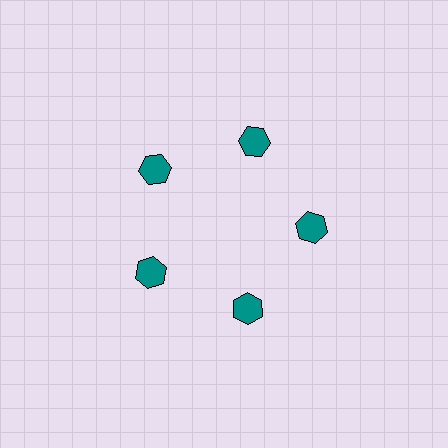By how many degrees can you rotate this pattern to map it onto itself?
The pattern maps onto itself every 72 degrees of rotation.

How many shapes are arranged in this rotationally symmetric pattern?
There are 5 shapes, arranged in 5 groups of 1.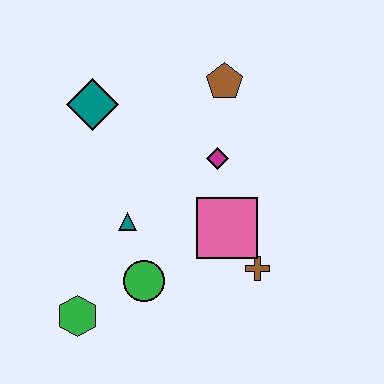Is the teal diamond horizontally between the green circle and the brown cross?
No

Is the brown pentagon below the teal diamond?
No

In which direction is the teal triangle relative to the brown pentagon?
The teal triangle is below the brown pentagon.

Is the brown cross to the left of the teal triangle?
No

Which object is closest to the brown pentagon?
The magenta diamond is closest to the brown pentagon.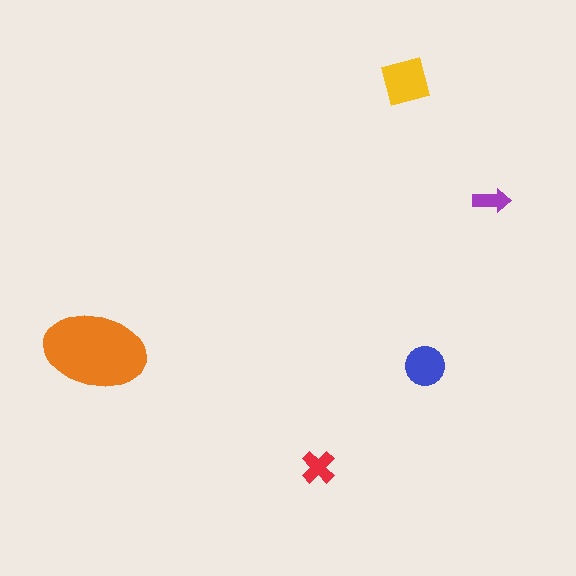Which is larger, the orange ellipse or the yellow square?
The orange ellipse.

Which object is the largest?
The orange ellipse.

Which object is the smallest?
The purple arrow.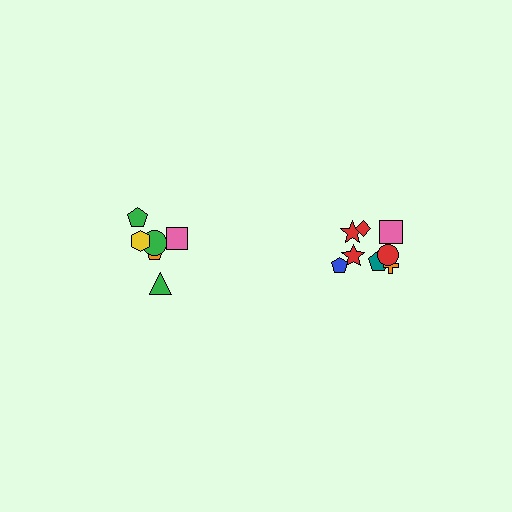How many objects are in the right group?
There are 8 objects.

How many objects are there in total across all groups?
There are 14 objects.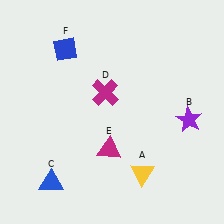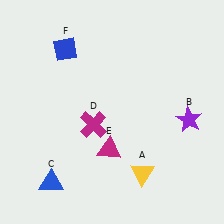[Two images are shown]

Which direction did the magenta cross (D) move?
The magenta cross (D) moved down.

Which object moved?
The magenta cross (D) moved down.